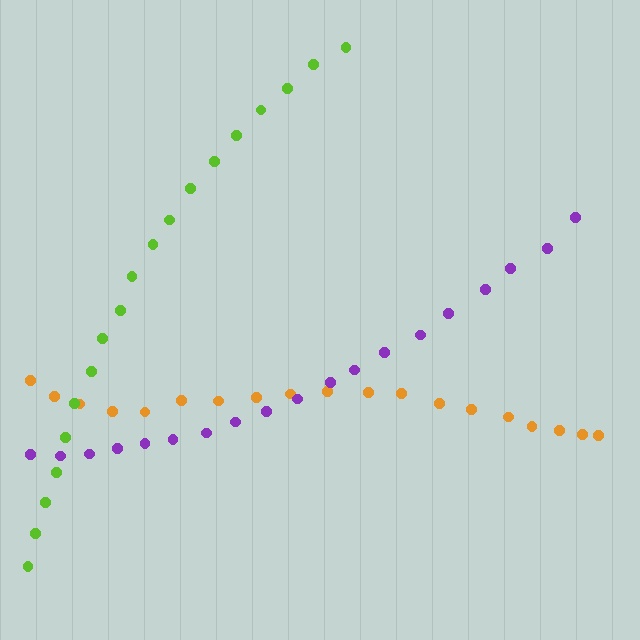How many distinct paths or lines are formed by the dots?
There are 3 distinct paths.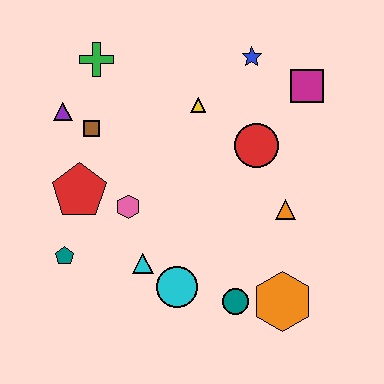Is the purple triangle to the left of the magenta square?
Yes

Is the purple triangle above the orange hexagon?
Yes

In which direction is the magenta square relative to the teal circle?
The magenta square is above the teal circle.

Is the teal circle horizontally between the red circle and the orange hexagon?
No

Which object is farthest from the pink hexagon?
The magenta square is farthest from the pink hexagon.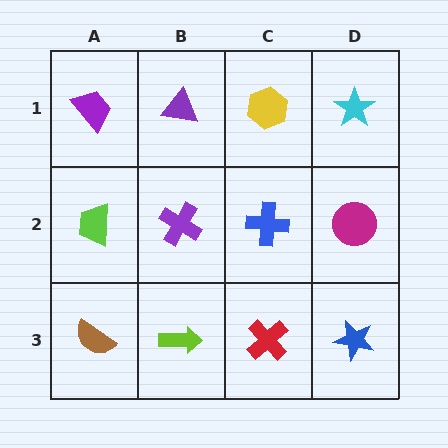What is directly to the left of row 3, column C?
A lime arrow.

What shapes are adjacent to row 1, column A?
A lime trapezoid (row 2, column A), a purple triangle (row 1, column B).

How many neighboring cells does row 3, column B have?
3.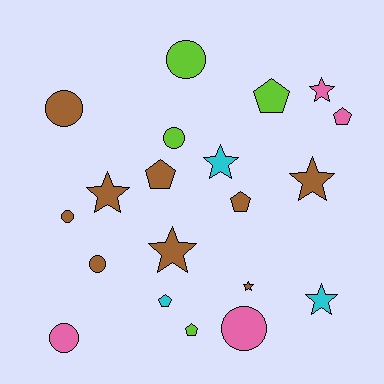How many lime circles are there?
There are 2 lime circles.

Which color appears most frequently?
Brown, with 9 objects.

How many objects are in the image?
There are 20 objects.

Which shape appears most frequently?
Circle, with 7 objects.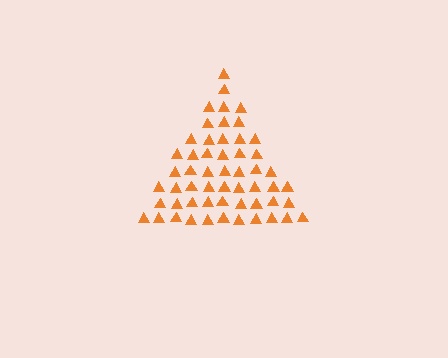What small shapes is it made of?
It is made of small triangles.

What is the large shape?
The large shape is a triangle.